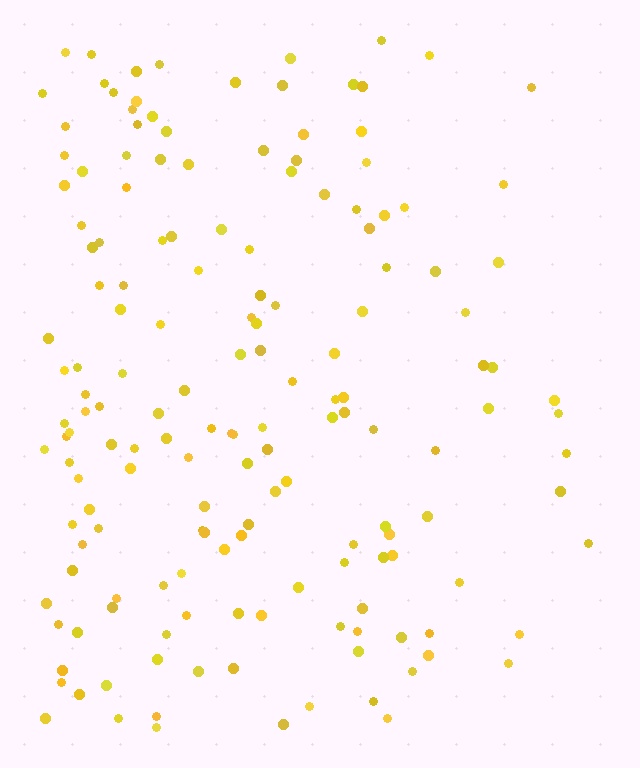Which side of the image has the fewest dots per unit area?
The right.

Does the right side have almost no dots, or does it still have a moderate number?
Still a moderate number, just noticeably fewer than the left.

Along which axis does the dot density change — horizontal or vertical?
Horizontal.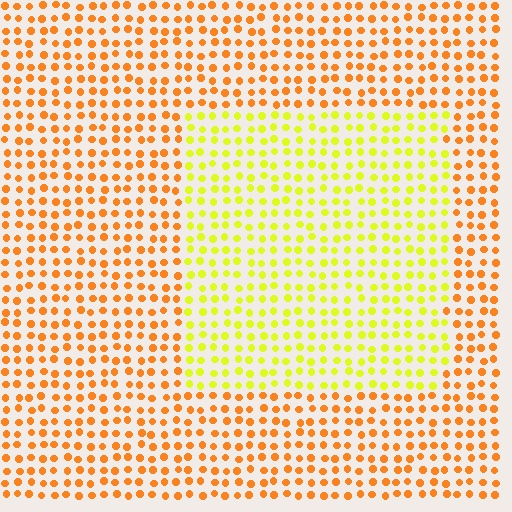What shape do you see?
I see a rectangle.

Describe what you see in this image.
The image is filled with small orange elements in a uniform arrangement. A rectangle-shaped region is visible where the elements are tinted to a slightly different hue, forming a subtle color boundary.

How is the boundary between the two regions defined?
The boundary is defined purely by a slight shift in hue (about 41 degrees). Spacing, size, and orientation are identical on both sides.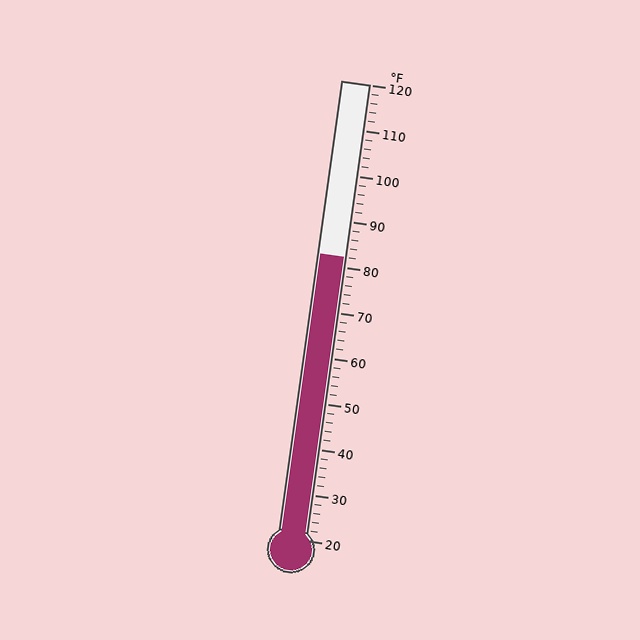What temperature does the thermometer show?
The thermometer shows approximately 82°F.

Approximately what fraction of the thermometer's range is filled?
The thermometer is filled to approximately 60% of its range.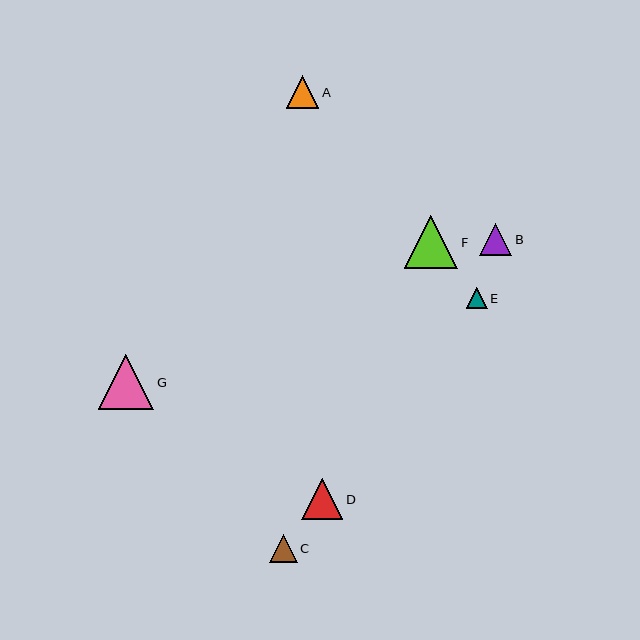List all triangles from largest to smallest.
From largest to smallest: G, F, D, A, B, C, E.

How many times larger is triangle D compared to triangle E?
Triangle D is approximately 2.0 times the size of triangle E.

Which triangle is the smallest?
Triangle E is the smallest with a size of approximately 21 pixels.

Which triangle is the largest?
Triangle G is the largest with a size of approximately 56 pixels.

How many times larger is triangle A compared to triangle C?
Triangle A is approximately 1.2 times the size of triangle C.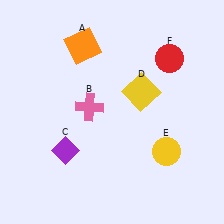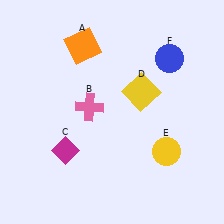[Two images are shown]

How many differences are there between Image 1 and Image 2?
There are 2 differences between the two images.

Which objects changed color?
C changed from purple to magenta. F changed from red to blue.